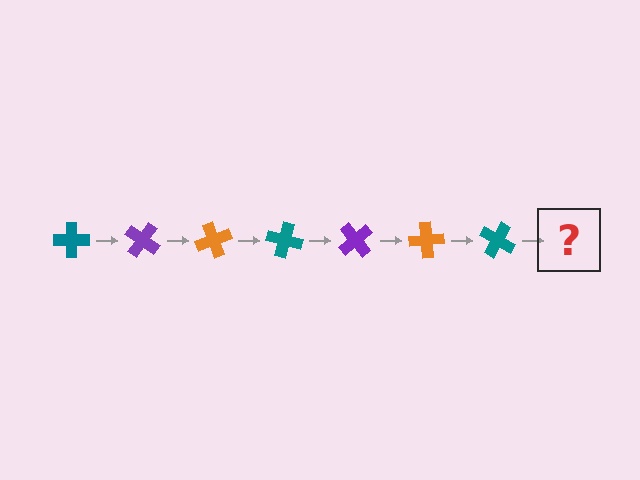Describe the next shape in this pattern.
It should be a purple cross, rotated 245 degrees from the start.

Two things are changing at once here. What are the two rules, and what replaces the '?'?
The two rules are that it rotates 35 degrees each step and the color cycles through teal, purple, and orange. The '?' should be a purple cross, rotated 245 degrees from the start.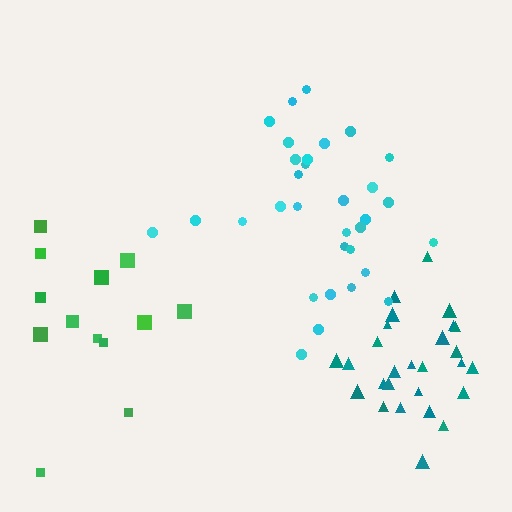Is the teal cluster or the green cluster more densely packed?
Teal.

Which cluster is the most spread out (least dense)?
Green.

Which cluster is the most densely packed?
Teal.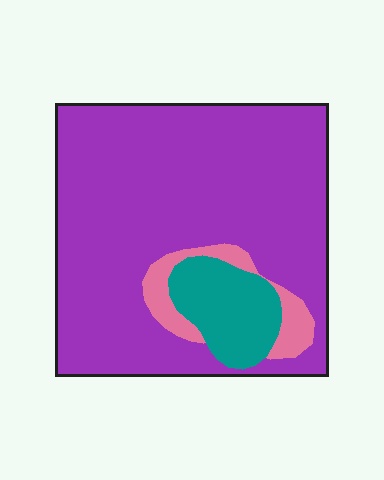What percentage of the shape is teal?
Teal takes up about one eighth (1/8) of the shape.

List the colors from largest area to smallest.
From largest to smallest: purple, teal, pink.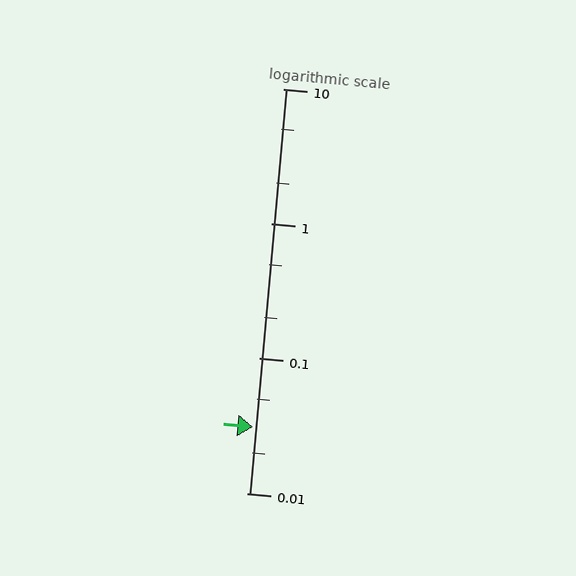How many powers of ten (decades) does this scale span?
The scale spans 3 decades, from 0.01 to 10.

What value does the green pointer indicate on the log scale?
The pointer indicates approximately 0.031.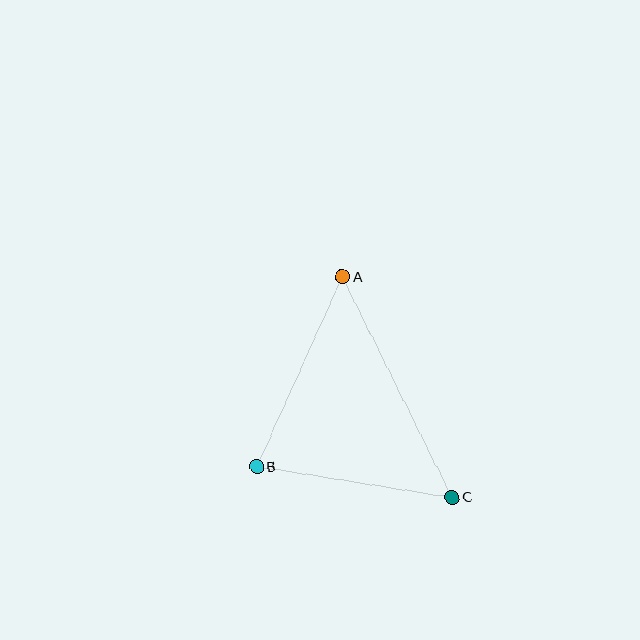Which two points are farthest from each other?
Points A and C are farthest from each other.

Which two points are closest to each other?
Points B and C are closest to each other.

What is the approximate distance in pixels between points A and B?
The distance between A and B is approximately 208 pixels.